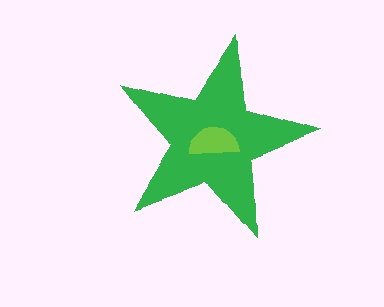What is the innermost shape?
The lime semicircle.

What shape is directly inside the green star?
The lime semicircle.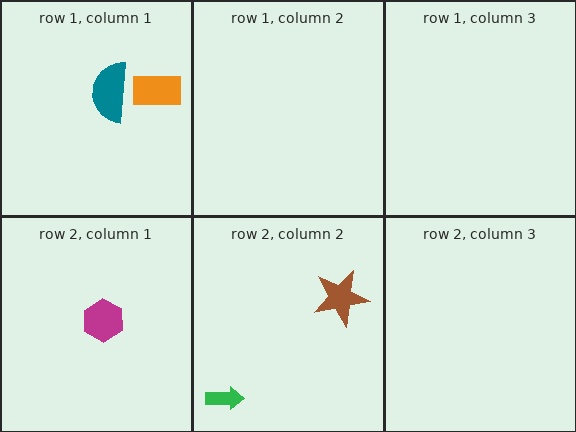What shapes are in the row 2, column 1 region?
The magenta hexagon.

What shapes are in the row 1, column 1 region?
The teal semicircle, the orange rectangle.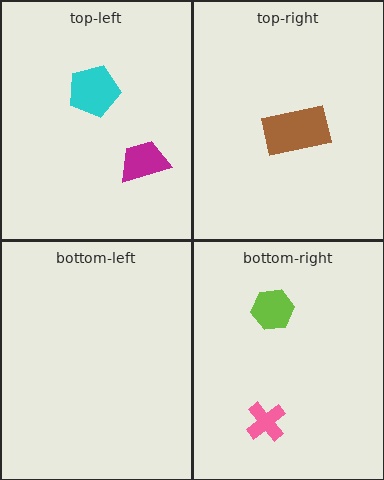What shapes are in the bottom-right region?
The lime hexagon, the pink cross.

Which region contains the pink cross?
The bottom-right region.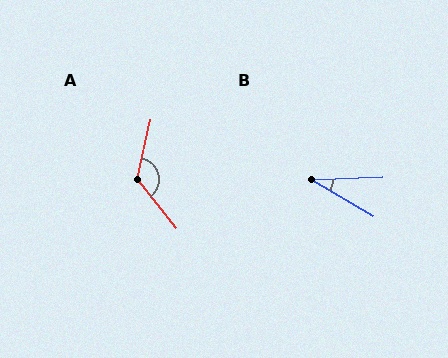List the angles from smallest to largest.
B (32°), A (128°).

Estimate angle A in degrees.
Approximately 128 degrees.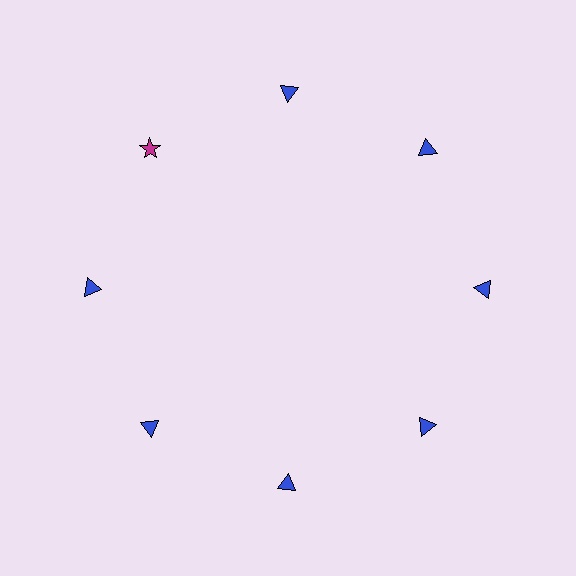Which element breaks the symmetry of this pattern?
The magenta star at roughly the 10 o'clock position breaks the symmetry. All other shapes are blue triangles.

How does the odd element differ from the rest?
It differs in both color (magenta instead of blue) and shape (star instead of triangle).